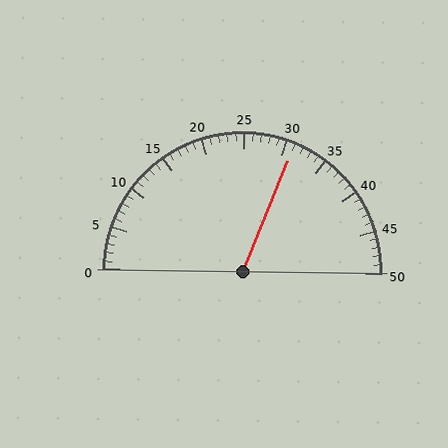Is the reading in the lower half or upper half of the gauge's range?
The reading is in the upper half of the range (0 to 50).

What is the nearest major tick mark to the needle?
The nearest major tick mark is 30.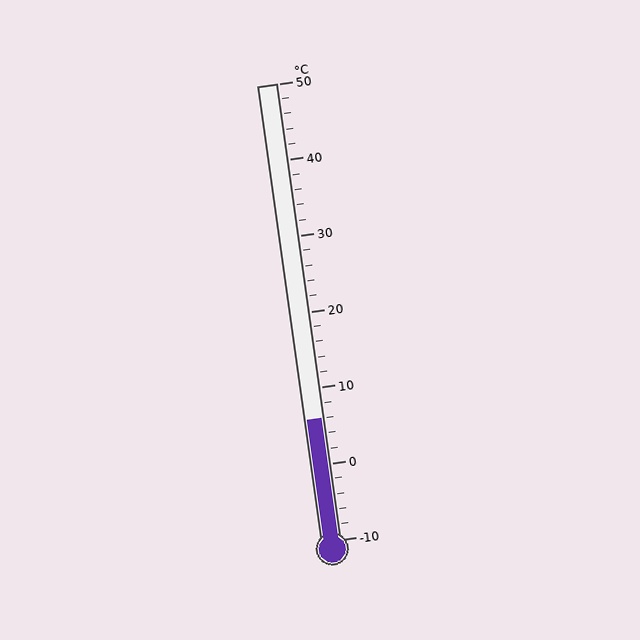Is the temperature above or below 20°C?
The temperature is below 20°C.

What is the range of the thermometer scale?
The thermometer scale ranges from -10°C to 50°C.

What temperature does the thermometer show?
The thermometer shows approximately 6°C.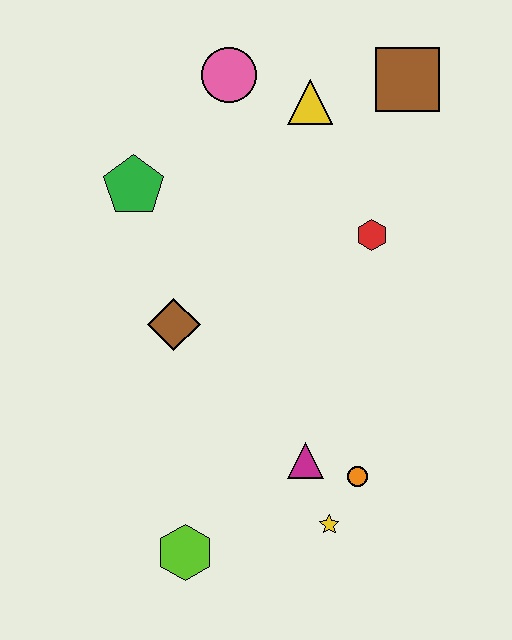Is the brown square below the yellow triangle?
No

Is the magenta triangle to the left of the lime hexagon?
No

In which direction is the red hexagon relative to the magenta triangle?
The red hexagon is above the magenta triangle.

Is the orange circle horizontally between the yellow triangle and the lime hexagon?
No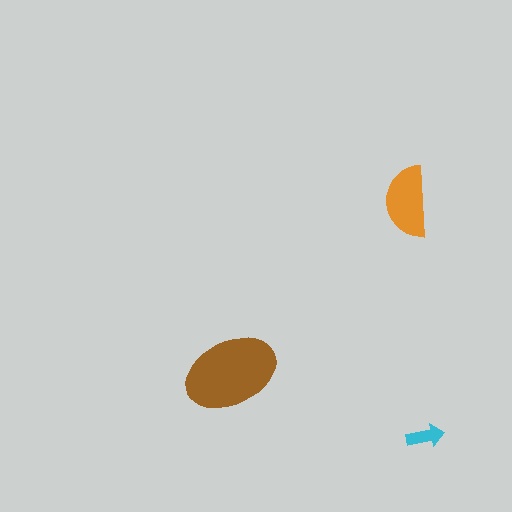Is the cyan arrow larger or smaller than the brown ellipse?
Smaller.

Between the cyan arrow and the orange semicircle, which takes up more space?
The orange semicircle.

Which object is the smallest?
The cyan arrow.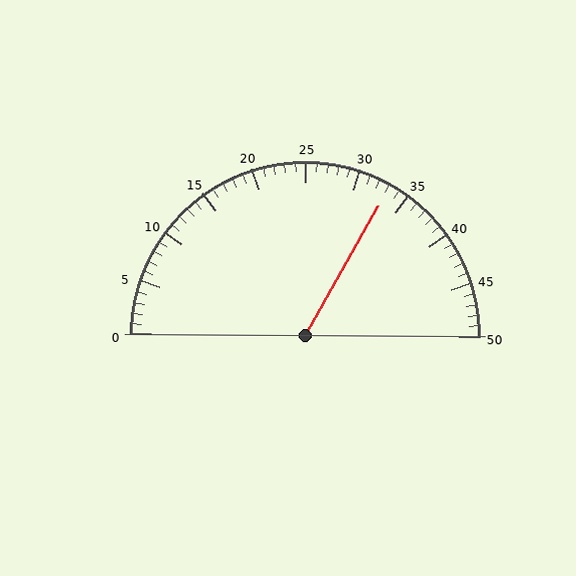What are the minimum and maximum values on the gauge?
The gauge ranges from 0 to 50.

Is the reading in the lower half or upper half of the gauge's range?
The reading is in the upper half of the range (0 to 50).